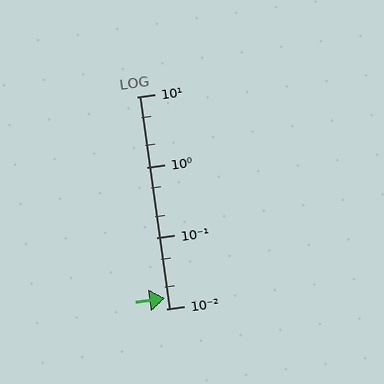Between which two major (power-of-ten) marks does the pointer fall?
The pointer is between 0.01 and 0.1.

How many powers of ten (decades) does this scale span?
The scale spans 3 decades, from 0.01 to 10.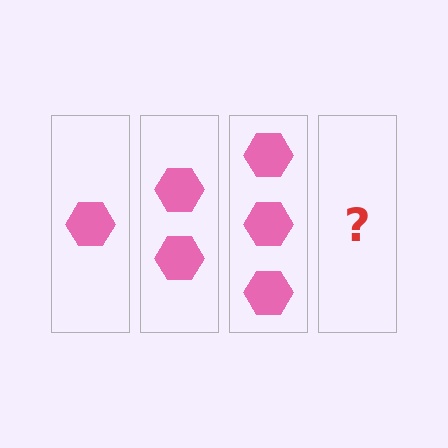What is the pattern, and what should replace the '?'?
The pattern is that each step adds one more hexagon. The '?' should be 4 hexagons.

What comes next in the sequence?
The next element should be 4 hexagons.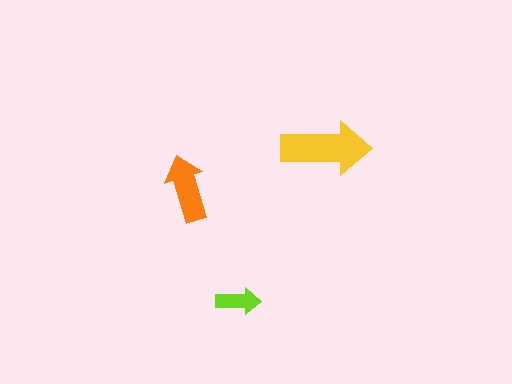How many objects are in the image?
There are 3 objects in the image.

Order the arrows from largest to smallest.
the yellow one, the orange one, the lime one.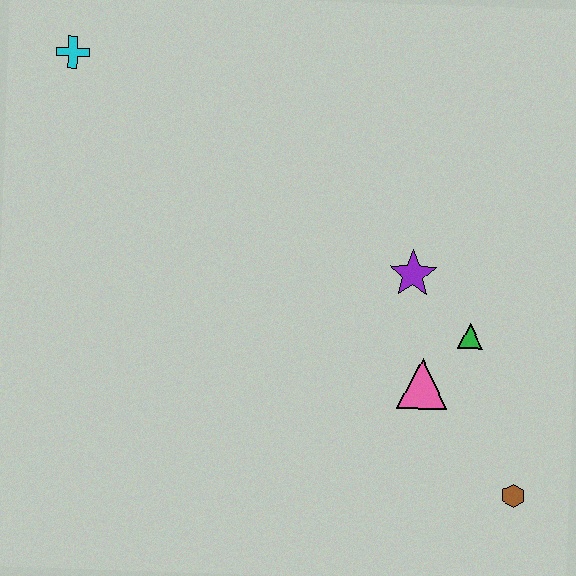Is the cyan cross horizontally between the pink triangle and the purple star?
No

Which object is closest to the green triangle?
The pink triangle is closest to the green triangle.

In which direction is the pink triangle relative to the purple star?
The pink triangle is below the purple star.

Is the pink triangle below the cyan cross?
Yes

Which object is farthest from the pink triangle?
The cyan cross is farthest from the pink triangle.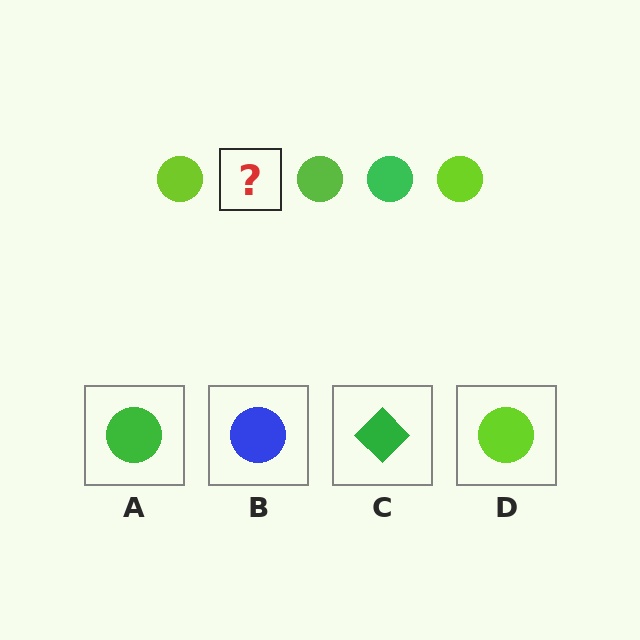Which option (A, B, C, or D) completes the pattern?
A.